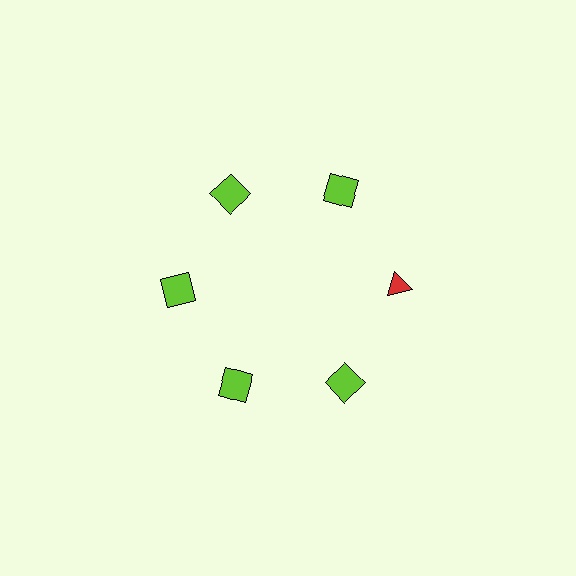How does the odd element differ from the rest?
It differs in both color (red instead of lime) and shape (triangle instead of square).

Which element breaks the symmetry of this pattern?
The red triangle at roughly the 3 o'clock position breaks the symmetry. All other shapes are lime squares.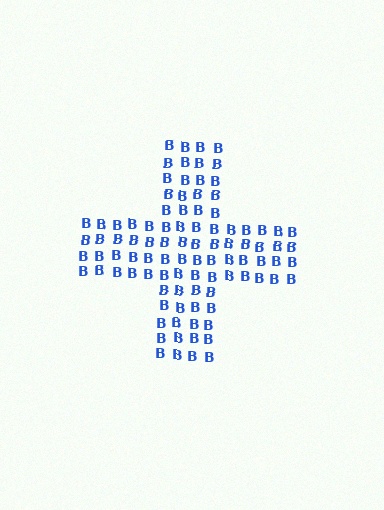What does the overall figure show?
The overall figure shows a cross.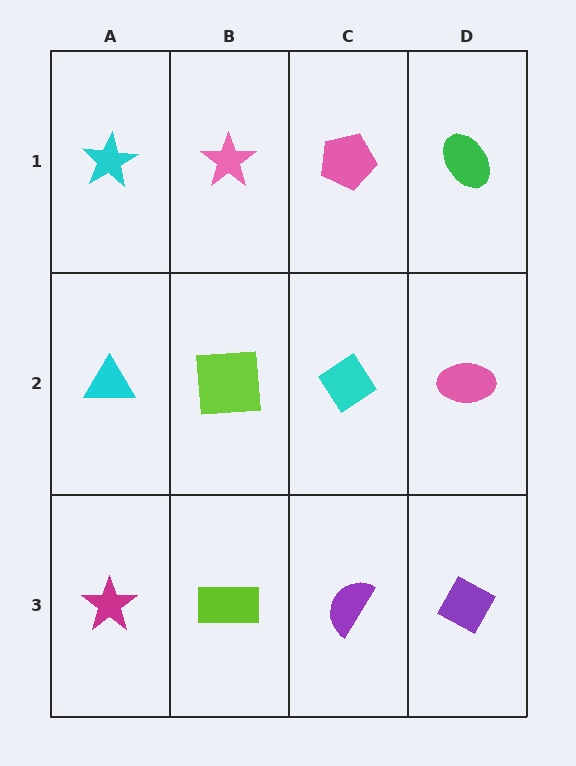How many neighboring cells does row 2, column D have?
3.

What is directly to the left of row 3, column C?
A lime rectangle.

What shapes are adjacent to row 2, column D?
A green ellipse (row 1, column D), a purple diamond (row 3, column D), a cyan diamond (row 2, column C).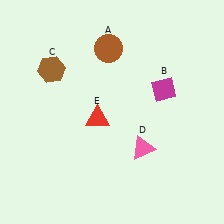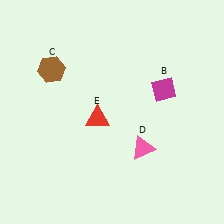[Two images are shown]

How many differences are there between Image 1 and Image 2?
There is 1 difference between the two images.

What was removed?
The brown circle (A) was removed in Image 2.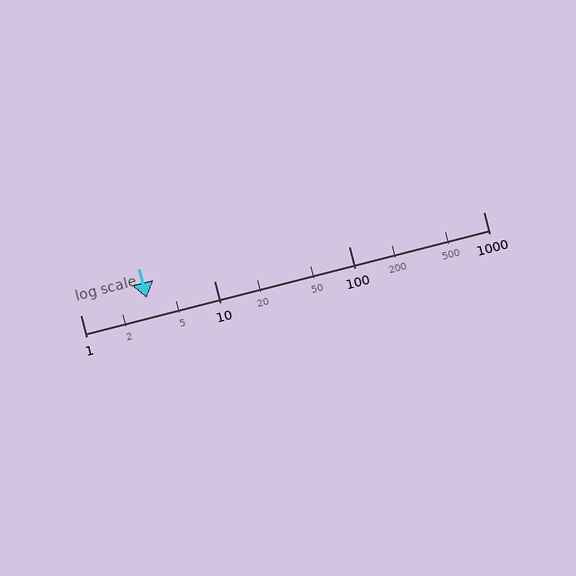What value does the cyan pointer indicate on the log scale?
The pointer indicates approximately 3.1.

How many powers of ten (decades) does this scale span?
The scale spans 3 decades, from 1 to 1000.